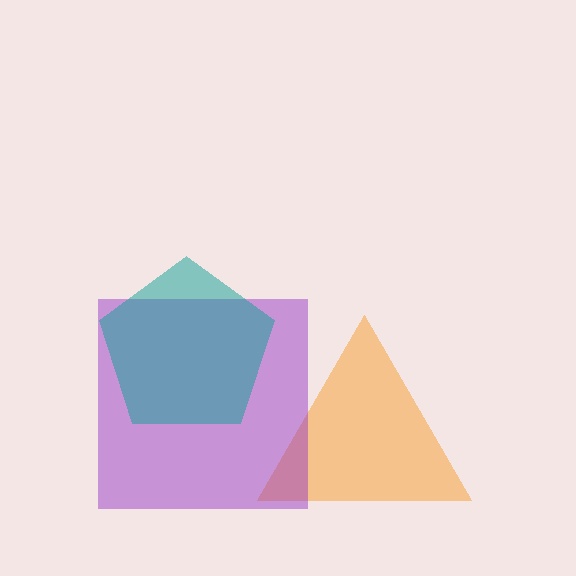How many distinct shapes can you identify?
There are 3 distinct shapes: an orange triangle, a purple square, a teal pentagon.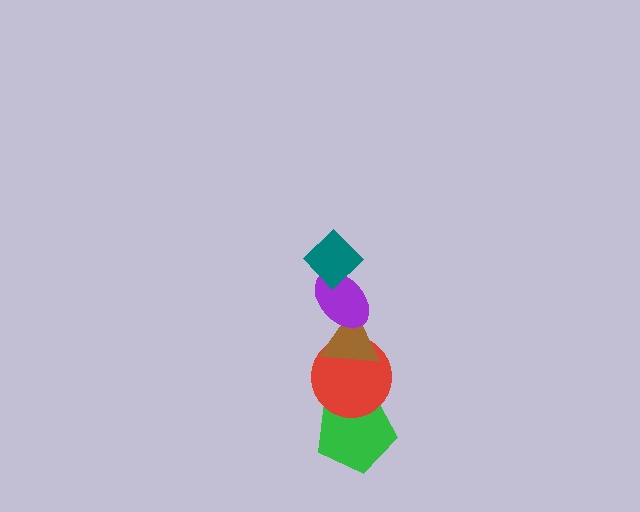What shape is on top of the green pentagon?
The red circle is on top of the green pentagon.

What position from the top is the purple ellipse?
The purple ellipse is 2nd from the top.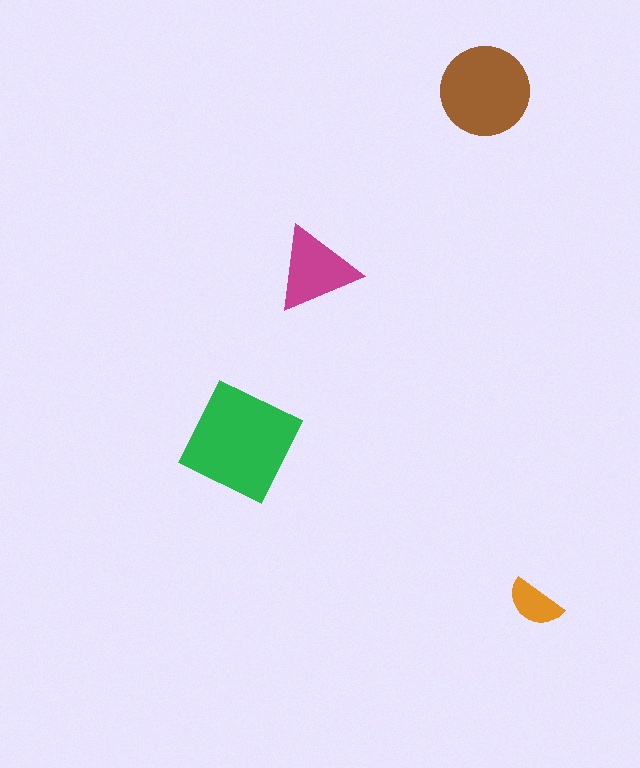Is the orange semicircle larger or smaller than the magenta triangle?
Smaller.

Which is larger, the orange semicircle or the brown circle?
The brown circle.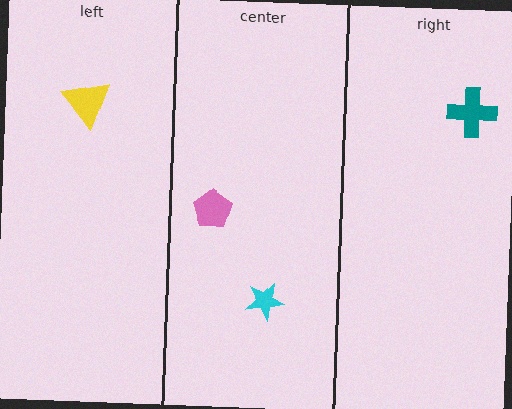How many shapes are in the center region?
2.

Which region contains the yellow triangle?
The left region.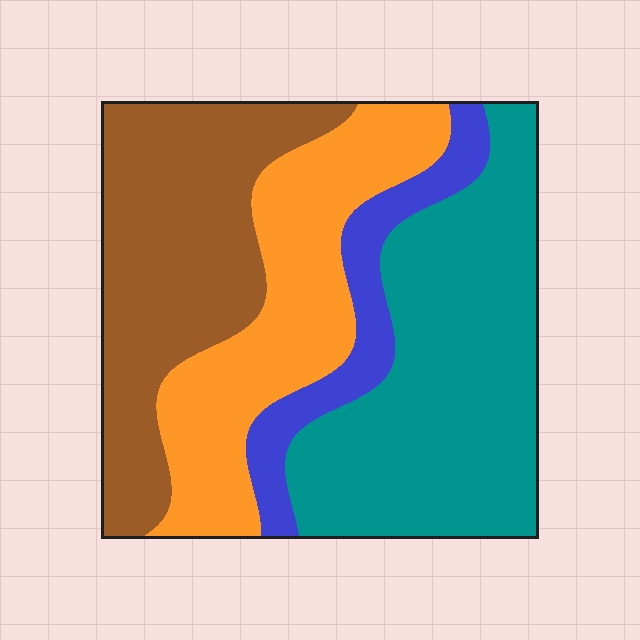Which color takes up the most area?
Teal, at roughly 35%.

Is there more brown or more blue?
Brown.